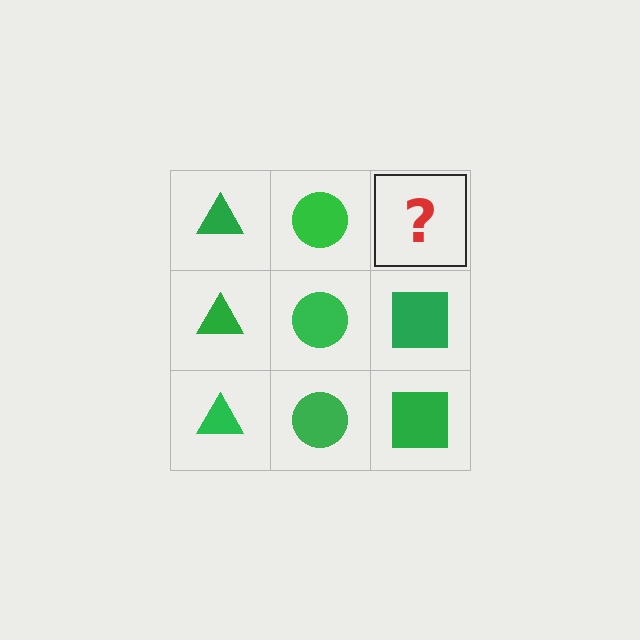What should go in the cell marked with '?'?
The missing cell should contain a green square.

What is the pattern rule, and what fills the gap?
The rule is that each column has a consistent shape. The gap should be filled with a green square.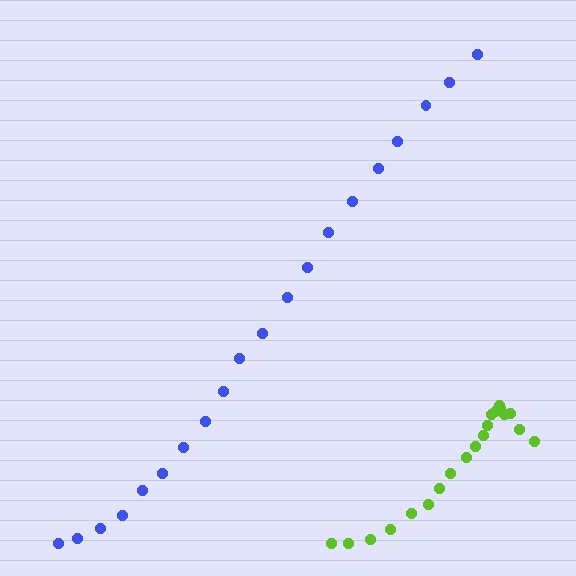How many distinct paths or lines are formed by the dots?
There are 2 distinct paths.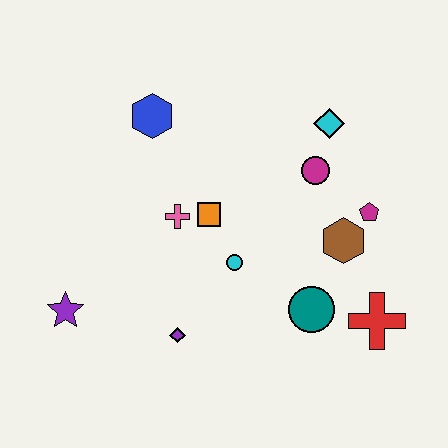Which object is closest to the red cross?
The teal circle is closest to the red cross.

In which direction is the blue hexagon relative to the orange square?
The blue hexagon is above the orange square.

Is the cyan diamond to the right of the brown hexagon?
No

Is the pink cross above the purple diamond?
Yes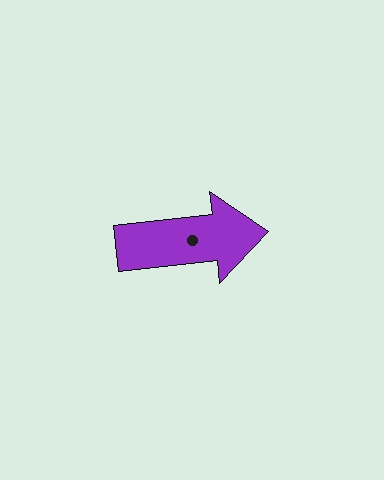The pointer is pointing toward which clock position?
Roughly 3 o'clock.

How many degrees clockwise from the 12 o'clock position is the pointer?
Approximately 84 degrees.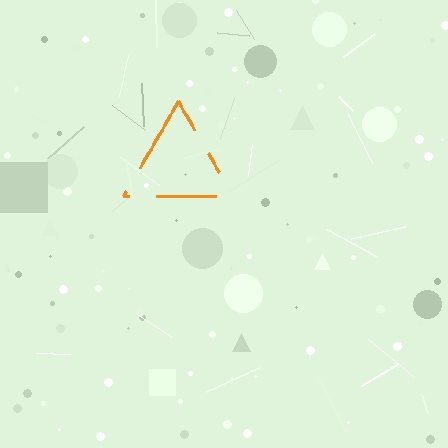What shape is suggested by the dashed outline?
The dashed outline suggests a triangle.